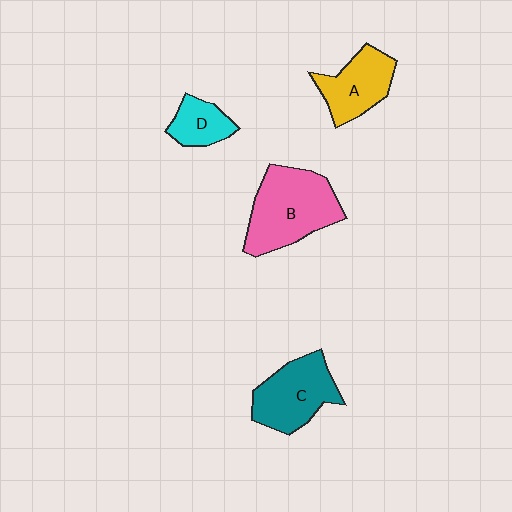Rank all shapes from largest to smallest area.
From largest to smallest: B (pink), C (teal), A (yellow), D (cyan).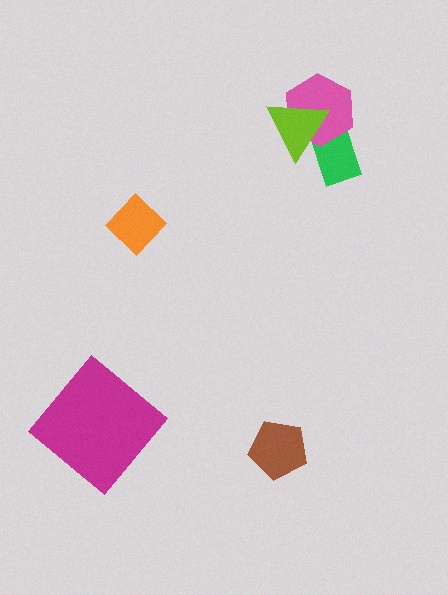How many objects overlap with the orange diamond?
0 objects overlap with the orange diamond.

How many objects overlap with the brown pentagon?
0 objects overlap with the brown pentagon.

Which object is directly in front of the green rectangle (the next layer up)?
The pink hexagon is directly in front of the green rectangle.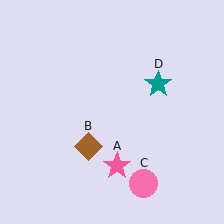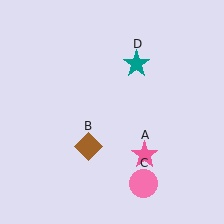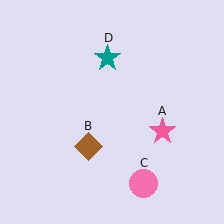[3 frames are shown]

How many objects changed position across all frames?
2 objects changed position: pink star (object A), teal star (object D).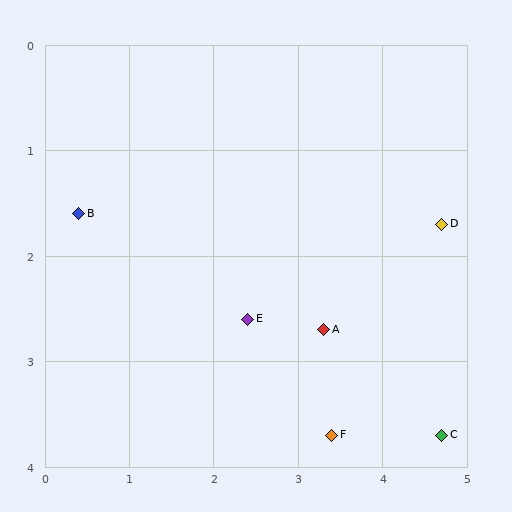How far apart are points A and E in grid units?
Points A and E are about 0.9 grid units apart.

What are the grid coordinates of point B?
Point B is at approximately (0.4, 1.6).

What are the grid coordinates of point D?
Point D is at approximately (4.7, 1.7).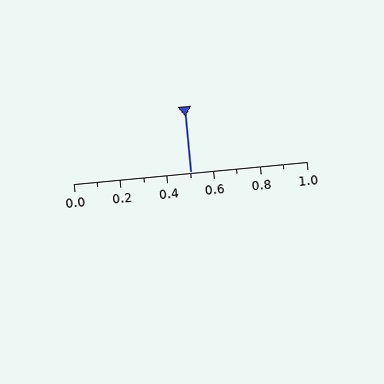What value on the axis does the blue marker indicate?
The marker indicates approximately 0.5.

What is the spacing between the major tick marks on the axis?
The major ticks are spaced 0.2 apart.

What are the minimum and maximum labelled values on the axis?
The axis runs from 0.0 to 1.0.